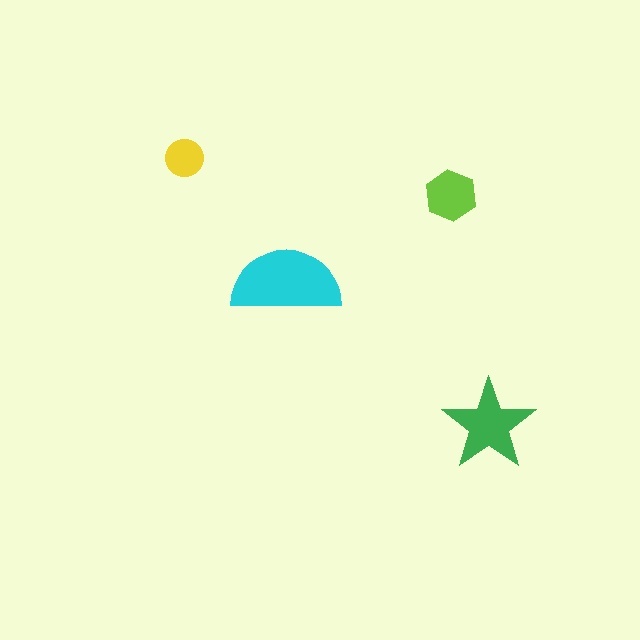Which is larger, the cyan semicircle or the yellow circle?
The cyan semicircle.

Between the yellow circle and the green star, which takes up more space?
The green star.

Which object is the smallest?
The yellow circle.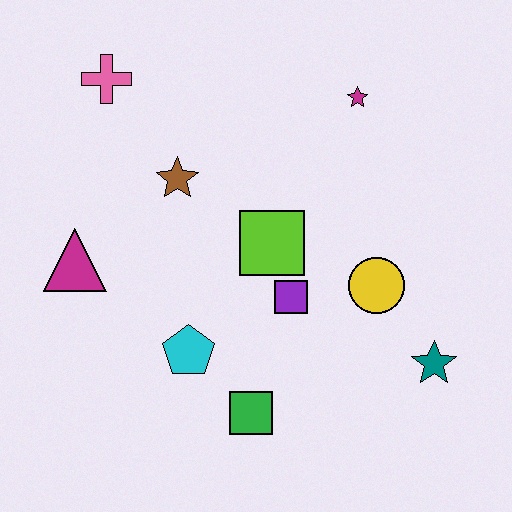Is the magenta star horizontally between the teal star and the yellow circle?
No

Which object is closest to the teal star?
The yellow circle is closest to the teal star.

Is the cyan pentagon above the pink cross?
No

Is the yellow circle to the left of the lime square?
No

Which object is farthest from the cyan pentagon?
The magenta star is farthest from the cyan pentagon.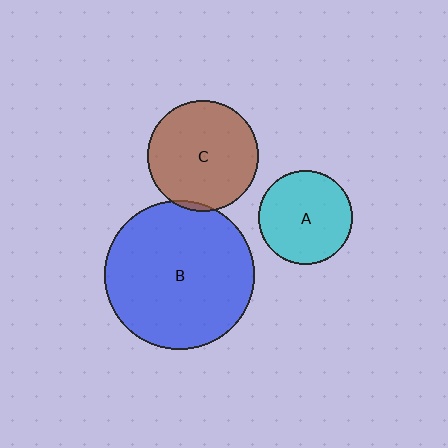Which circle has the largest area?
Circle B (blue).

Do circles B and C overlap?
Yes.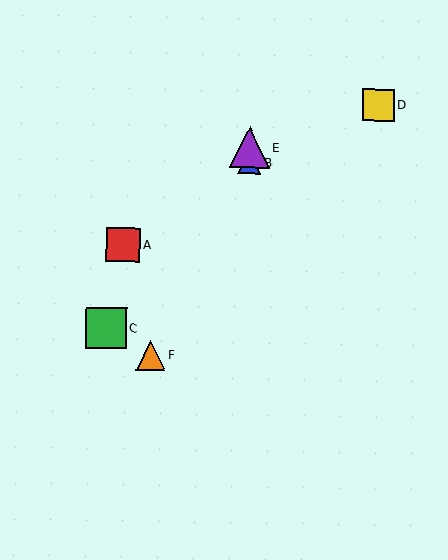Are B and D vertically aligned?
No, B is at x≈249 and D is at x≈378.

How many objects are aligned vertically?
2 objects (B, E) are aligned vertically.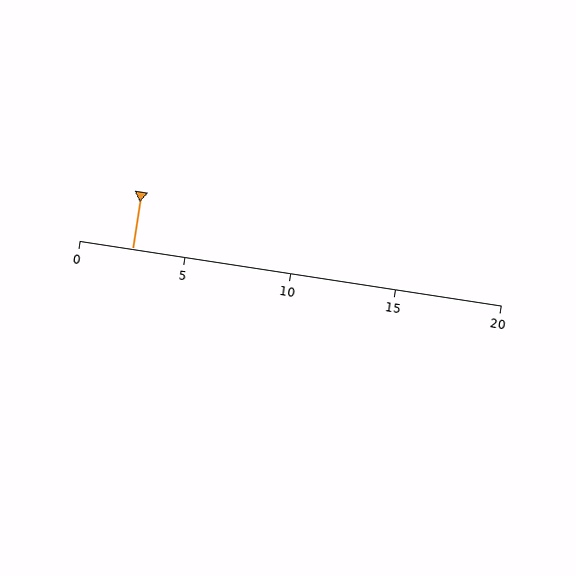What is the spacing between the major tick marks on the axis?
The major ticks are spaced 5 apart.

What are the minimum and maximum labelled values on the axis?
The axis runs from 0 to 20.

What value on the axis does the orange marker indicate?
The marker indicates approximately 2.5.